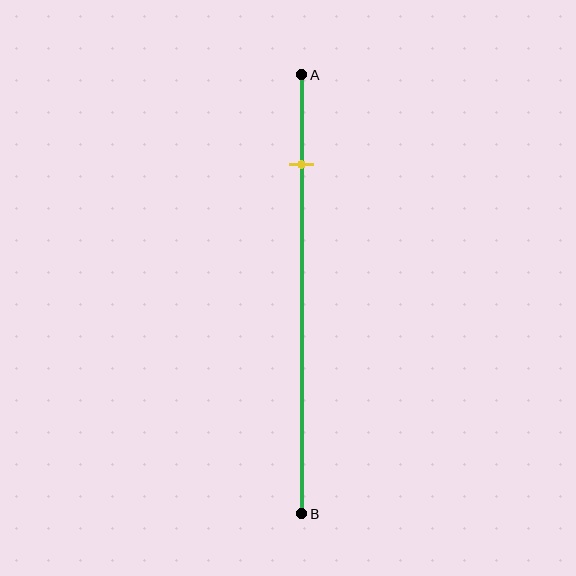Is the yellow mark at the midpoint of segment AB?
No, the mark is at about 20% from A, not at the 50% midpoint.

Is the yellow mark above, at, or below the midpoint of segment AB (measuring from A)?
The yellow mark is above the midpoint of segment AB.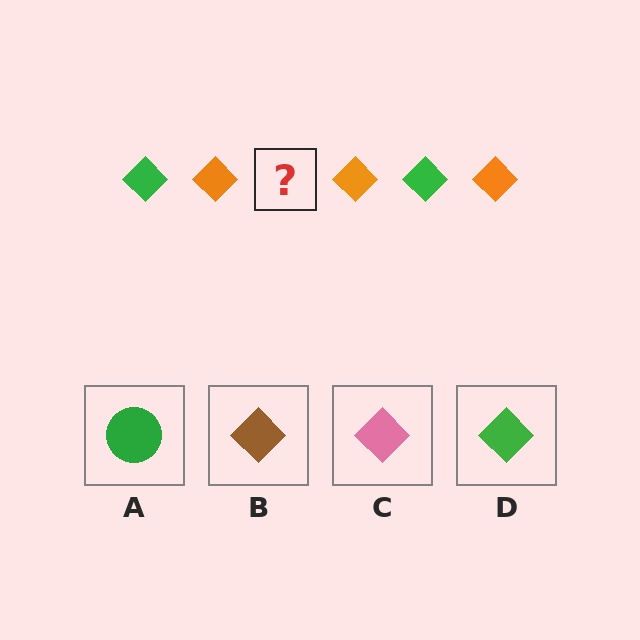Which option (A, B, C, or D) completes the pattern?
D.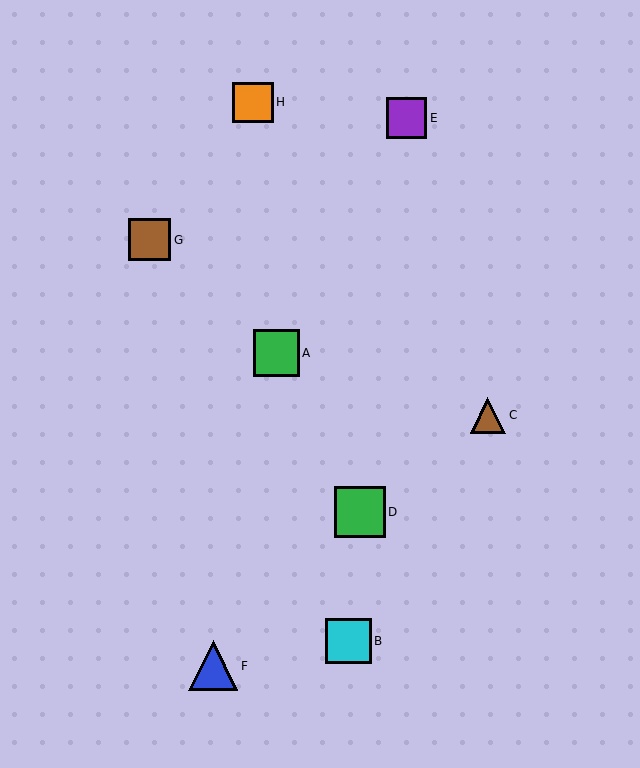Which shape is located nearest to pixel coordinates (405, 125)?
The purple square (labeled E) at (406, 118) is nearest to that location.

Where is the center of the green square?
The center of the green square is at (360, 512).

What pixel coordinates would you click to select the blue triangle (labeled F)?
Click at (213, 666) to select the blue triangle F.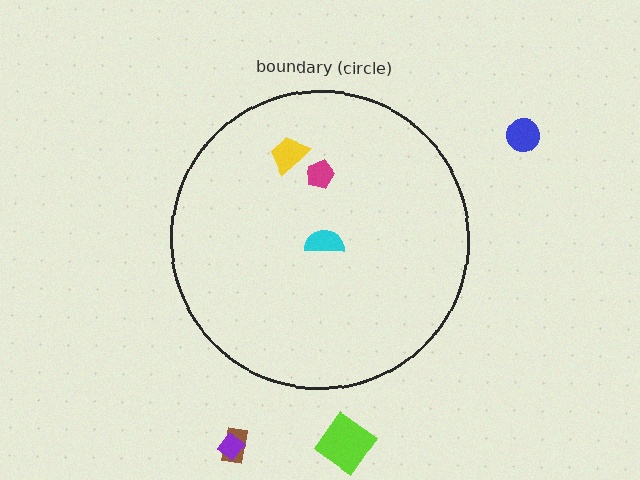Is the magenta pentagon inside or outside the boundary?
Inside.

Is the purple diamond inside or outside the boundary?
Outside.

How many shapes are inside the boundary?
3 inside, 4 outside.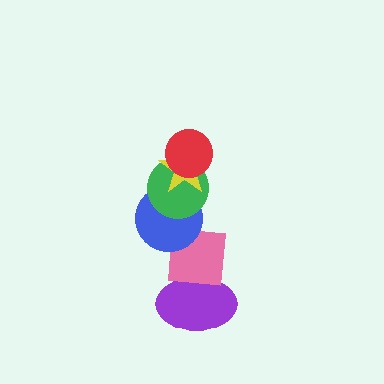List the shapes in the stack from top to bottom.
From top to bottom: the red circle, the yellow star, the green circle, the blue circle, the pink square, the purple ellipse.